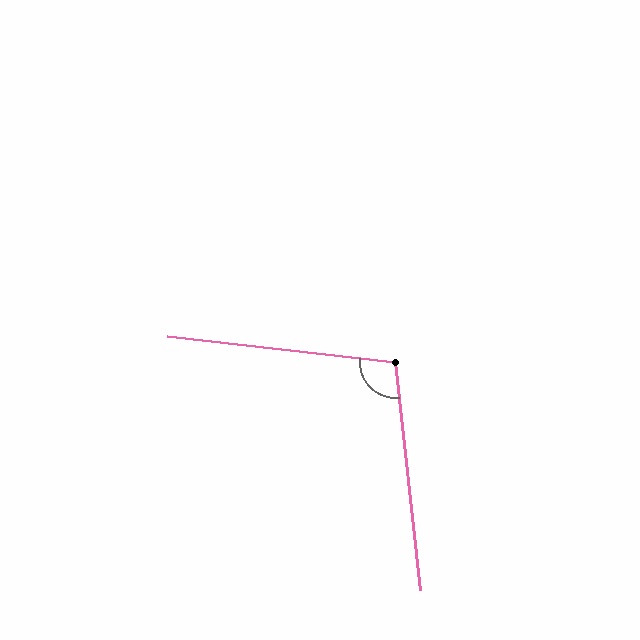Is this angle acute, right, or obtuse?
It is obtuse.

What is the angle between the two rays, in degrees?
Approximately 103 degrees.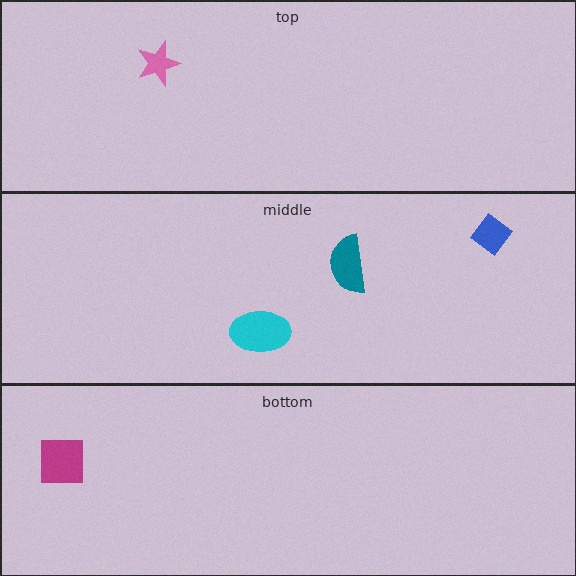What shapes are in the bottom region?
The magenta square.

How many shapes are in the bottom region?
1.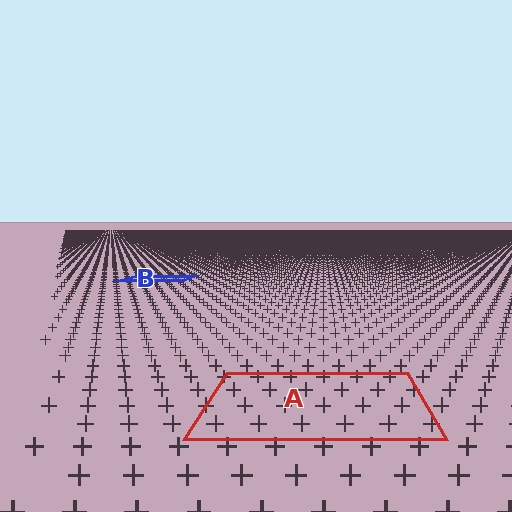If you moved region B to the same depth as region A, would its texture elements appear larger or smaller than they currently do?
They would appear larger. At a closer depth, the same texture elements are projected at a bigger on-screen size.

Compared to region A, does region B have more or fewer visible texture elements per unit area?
Region B has more texture elements per unit area — they are packed more densely because it is farther away.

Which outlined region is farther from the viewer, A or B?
Region B is farther from the viewer — the texture elements inside it appear smaller and more densely packed.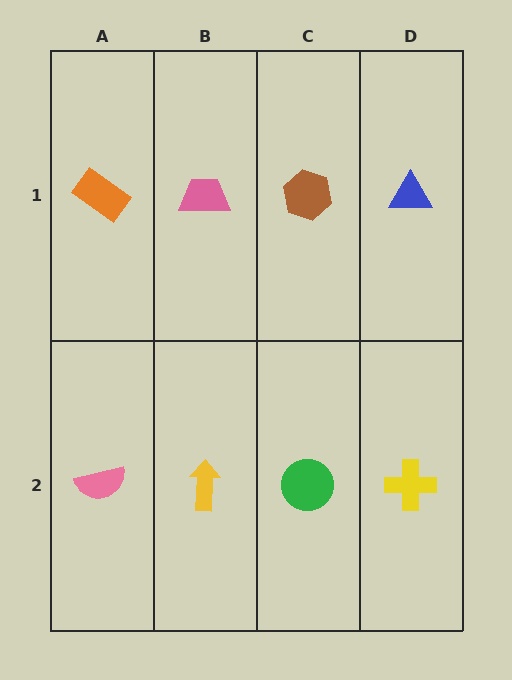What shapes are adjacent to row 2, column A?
An orange rectangle (row 1, column A), a yellow arrow (row 2, column B).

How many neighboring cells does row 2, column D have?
2.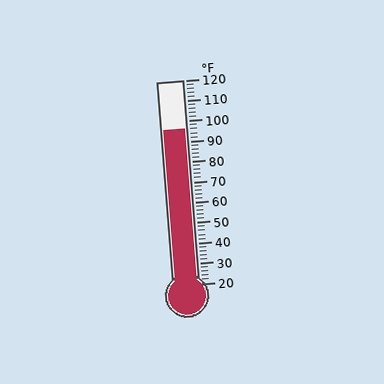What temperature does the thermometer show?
The thermometer shows approximately 96°F.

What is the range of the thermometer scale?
The thermometer scale ranges from 20°F to 120°F.